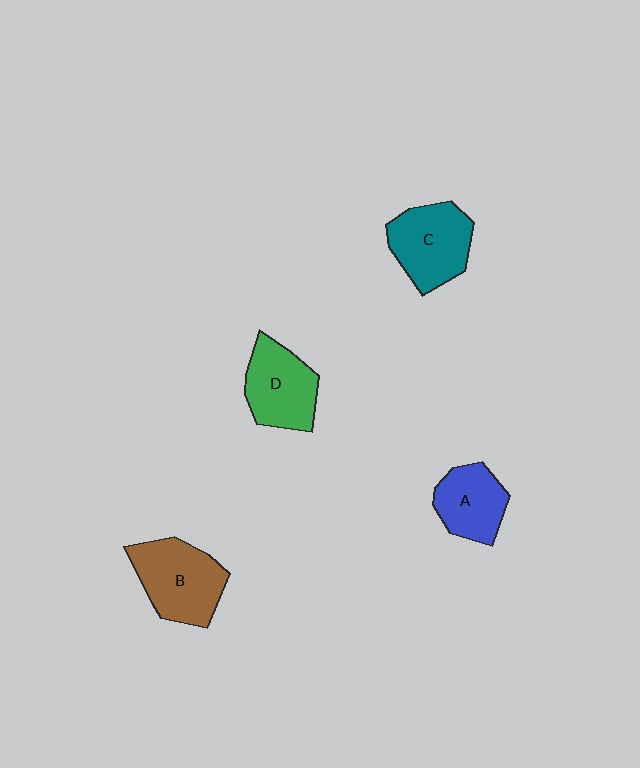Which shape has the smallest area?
Shape A (blue).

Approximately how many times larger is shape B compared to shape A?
Approximately 1.4 times.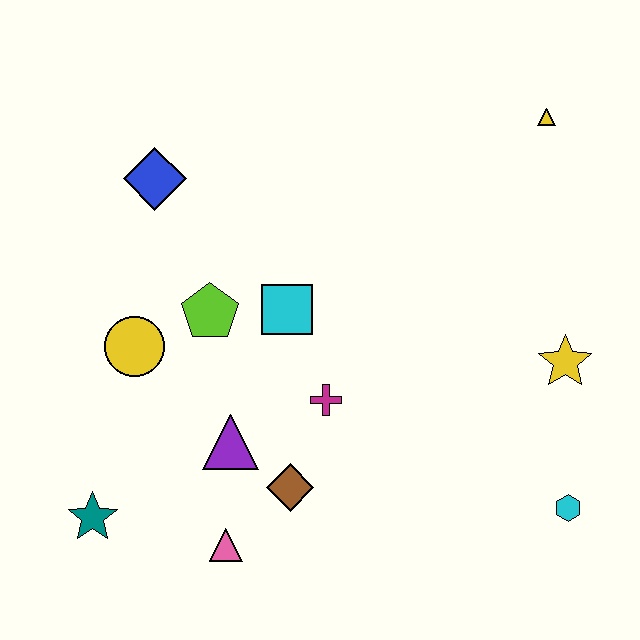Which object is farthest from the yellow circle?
The yellow triangle is farthest from the yellow circle.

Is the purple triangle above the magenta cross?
No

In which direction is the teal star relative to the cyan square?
The teal star is below the cyan square.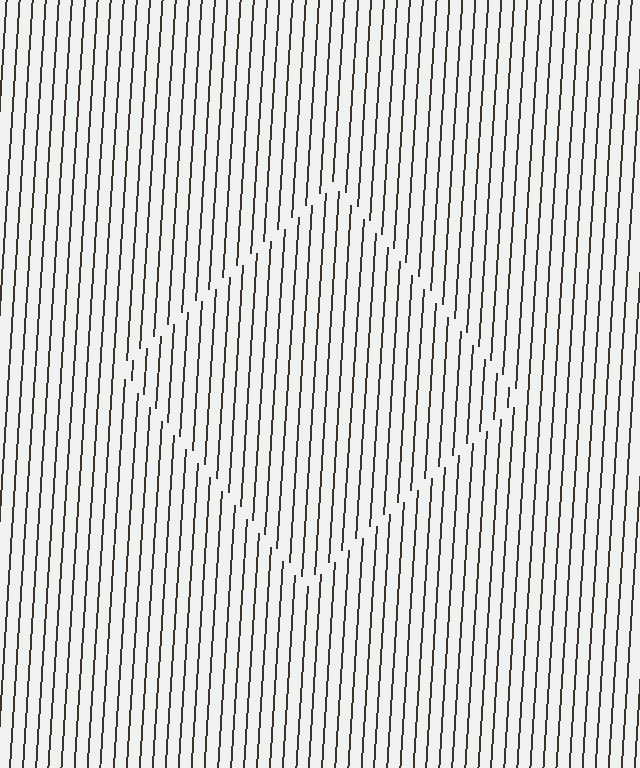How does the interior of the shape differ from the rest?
The interior of the shape contains the same grating, shifted by half a period — the contour is defined by the phase discontinuity where line-ends from the inner and outer gratings abut.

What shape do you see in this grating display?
An illusory square. The interior of the shape contains the same grating, shifted by half a period — the contour is defined by the phase discontinuity where line-ends from the inner and outer gratings abut.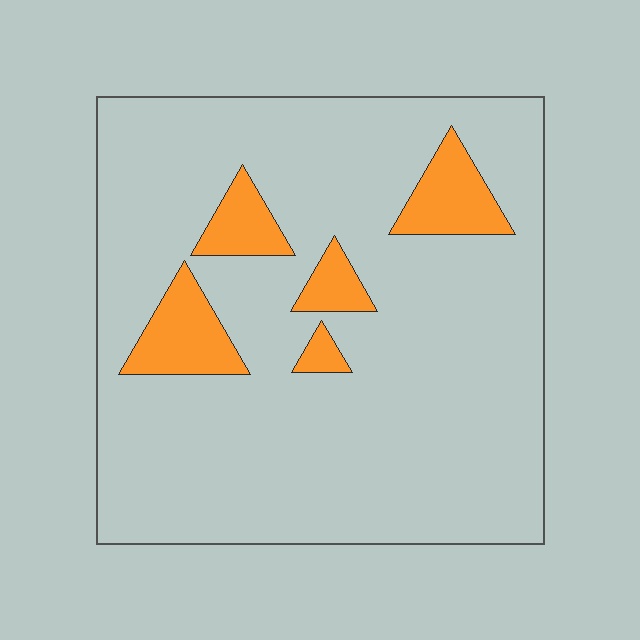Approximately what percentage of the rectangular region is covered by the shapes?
Approximately 10%.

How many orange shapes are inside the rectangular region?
5.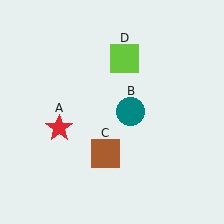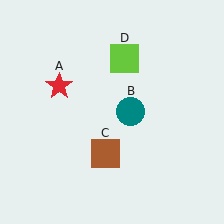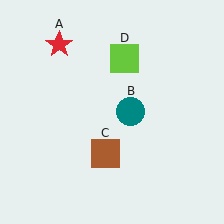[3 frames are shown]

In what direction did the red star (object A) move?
The red star (object A) moved up.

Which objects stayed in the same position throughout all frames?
Teal circle (object B) and brown square (object C) and lime square (object D) remained stationary.